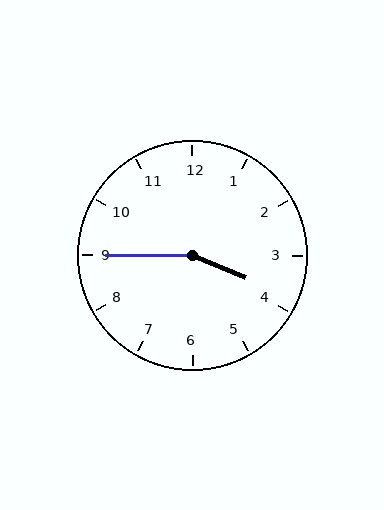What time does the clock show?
3:45.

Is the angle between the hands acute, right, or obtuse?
It is obtuse.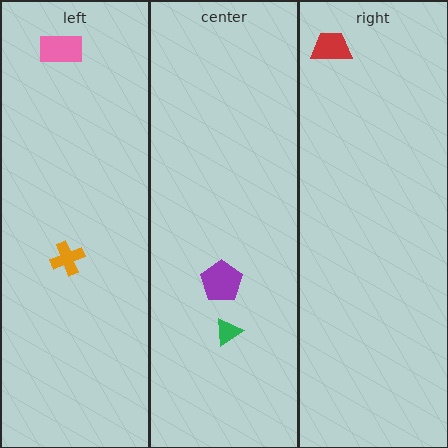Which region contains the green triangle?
The center region.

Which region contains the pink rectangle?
The left region.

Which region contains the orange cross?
The left region.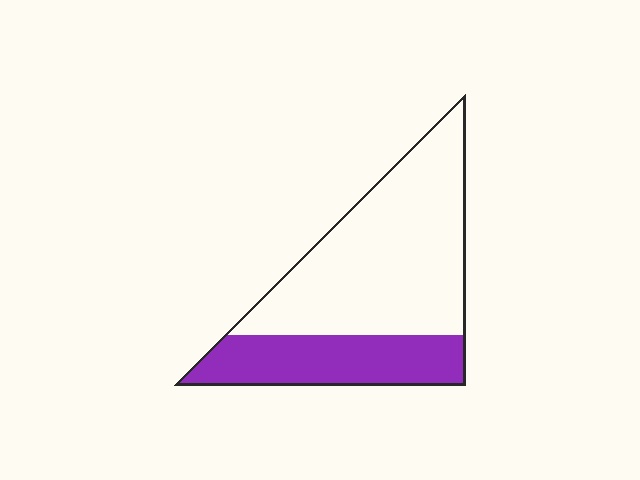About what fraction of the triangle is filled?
About one third (1/3).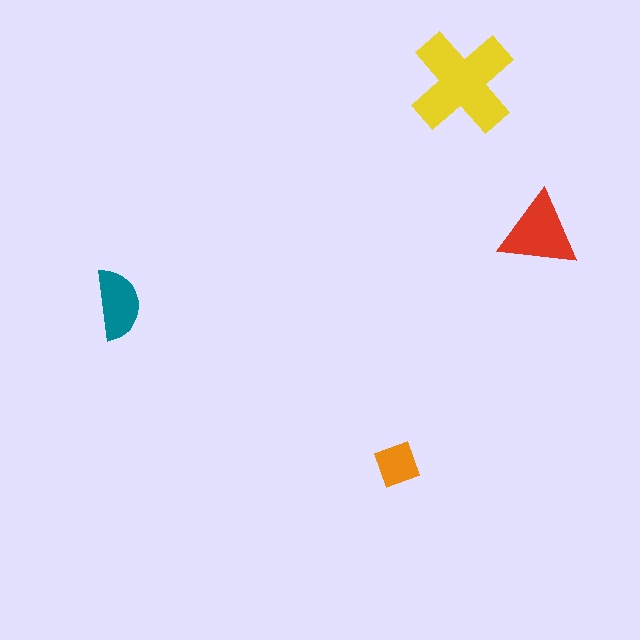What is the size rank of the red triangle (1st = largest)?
2nd.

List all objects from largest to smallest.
The yellow cross, the red triangle, the teal semicircle, the orange diamond.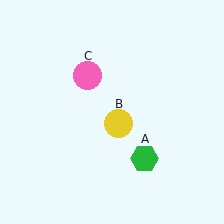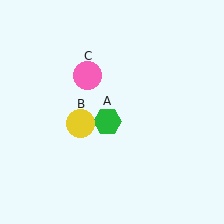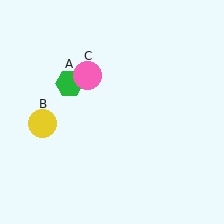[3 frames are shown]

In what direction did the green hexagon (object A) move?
The green hexagon (object A) moved up and to the left.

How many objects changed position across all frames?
2 objects changed position: green hexagon (object A), yellow circle (object B).